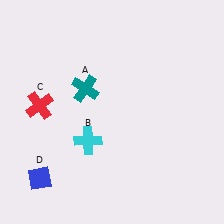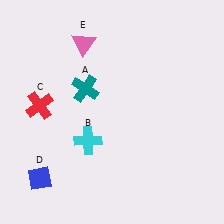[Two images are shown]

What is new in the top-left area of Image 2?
A pink triangle (E) was added in the top-left area of Image 2.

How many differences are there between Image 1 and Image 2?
There is 1 difference between the two images.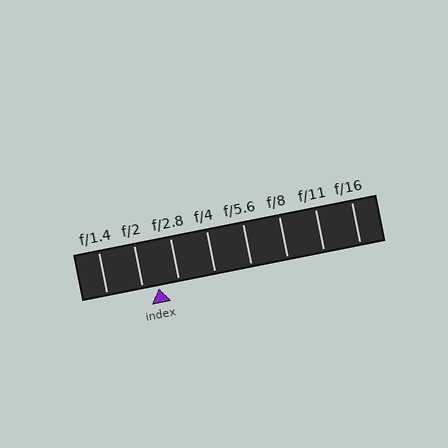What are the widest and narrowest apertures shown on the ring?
The widest aperture shown is f/1.4 and the narrowest is f/16.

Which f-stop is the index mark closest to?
The index mark is closest to f/2.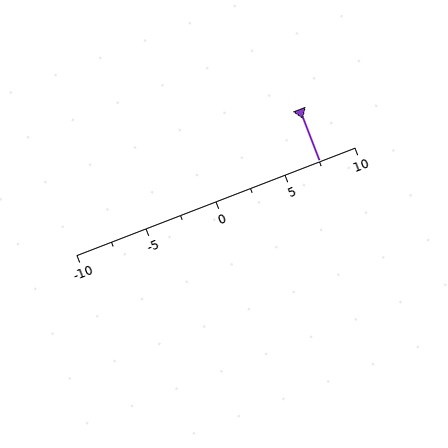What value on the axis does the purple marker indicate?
The marker indicates approximately 7.5.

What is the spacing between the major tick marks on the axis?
The major ticks are spaced 5 apart.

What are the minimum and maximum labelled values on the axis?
The axis runs from -10 to 10.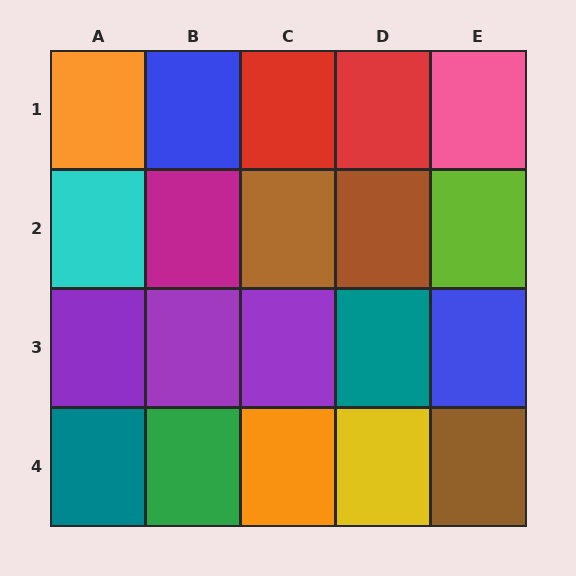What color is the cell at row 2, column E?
Lime.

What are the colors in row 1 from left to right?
Orange, blue, red, red, pink.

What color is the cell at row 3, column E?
Blue.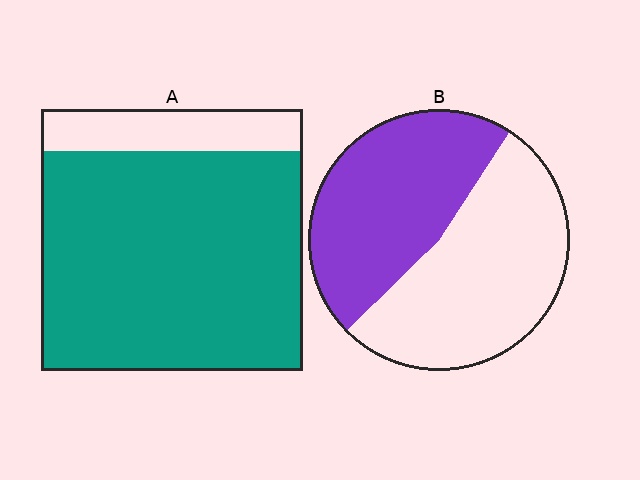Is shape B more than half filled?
Roughly half.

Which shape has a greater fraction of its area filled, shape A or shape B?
Shape A.